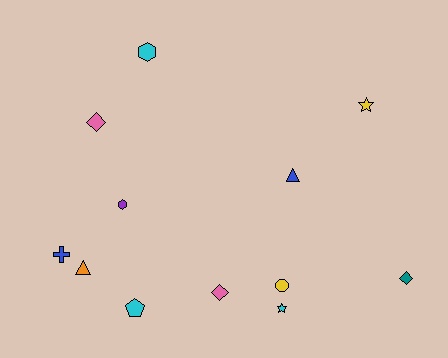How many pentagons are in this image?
There is 1 pentagon.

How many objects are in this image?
There are 12 objects.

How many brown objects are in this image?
There are no brown objects.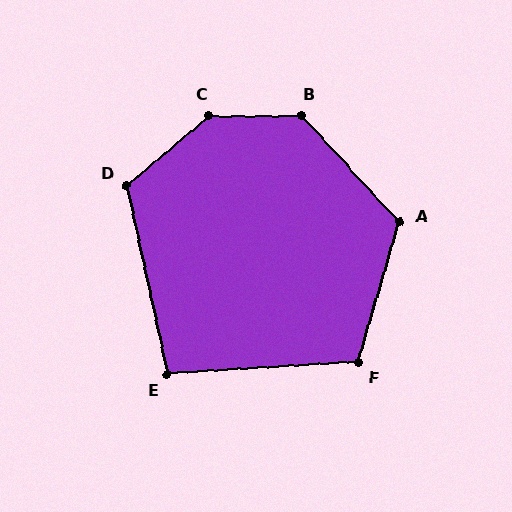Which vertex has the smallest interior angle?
E, at approximately 99 degrees.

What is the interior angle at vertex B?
Approximately 132 degrees (obtuse).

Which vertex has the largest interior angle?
C, at approximately 140 degrees.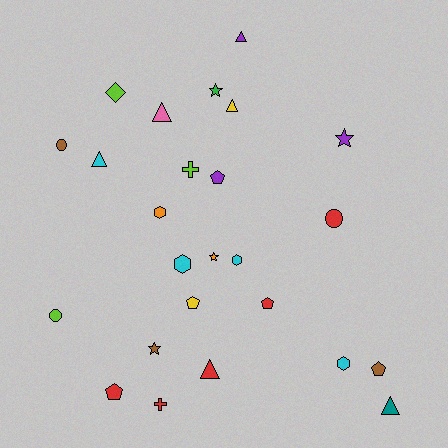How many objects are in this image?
There are 25 objects.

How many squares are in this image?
There are no squares.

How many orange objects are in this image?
There are 2 orange objects.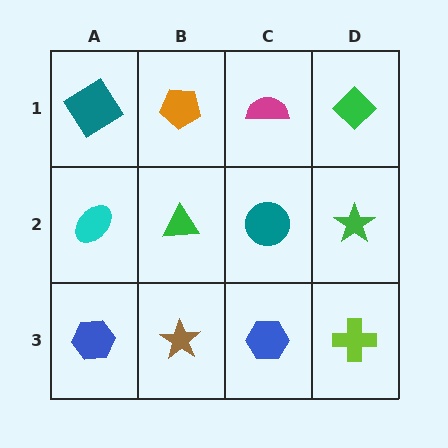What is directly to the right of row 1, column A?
An orange pentagon.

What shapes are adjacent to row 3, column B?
A green triangle (row 2, column B), a blue hexagon (row 3, column A), a blue hexagon (row 3, column C).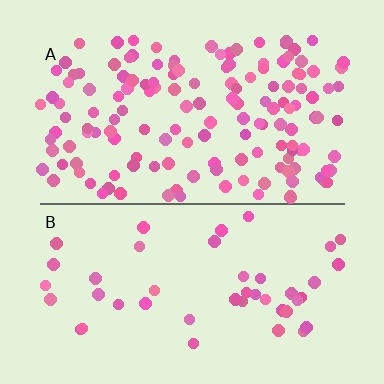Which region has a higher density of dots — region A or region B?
A (the top).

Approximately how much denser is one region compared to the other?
Approximately 3.3× — region A over region B.